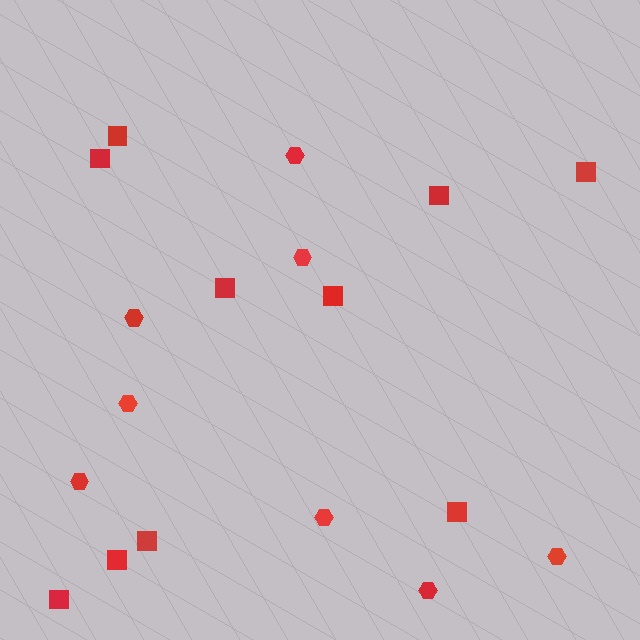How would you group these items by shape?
There are 2 groups: one group of hexagons (8) and one group of squares (10).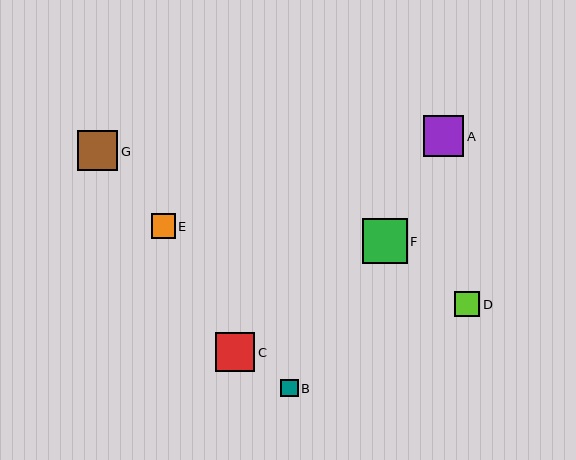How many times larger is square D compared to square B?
Square D is approximately 1.5 times the size of square B.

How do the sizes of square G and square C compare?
Square G and square C are approximately the same size.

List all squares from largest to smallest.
From largest to smallest: F, A, G, C, D, E, B.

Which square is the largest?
Square F is the largest with a size of approximately 45 pixels.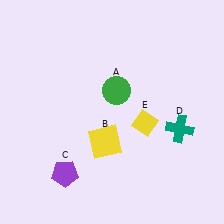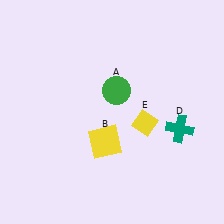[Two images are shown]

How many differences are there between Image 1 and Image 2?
There is 1 difference between the two images.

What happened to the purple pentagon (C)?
The purple pentagon (C) was removed in Image 2. It was in the bottom-left area of Image 1.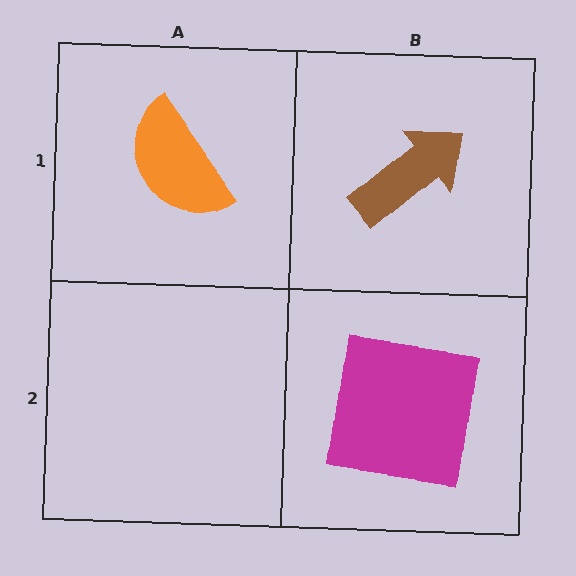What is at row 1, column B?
A brown arrow.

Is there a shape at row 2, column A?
No, that cell is empty.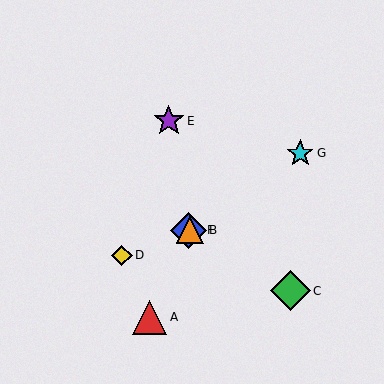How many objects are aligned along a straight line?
3 objects (B, D, F) are aligned along a straight line.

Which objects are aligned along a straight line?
Objects B, D, F are aligned along a straight line.